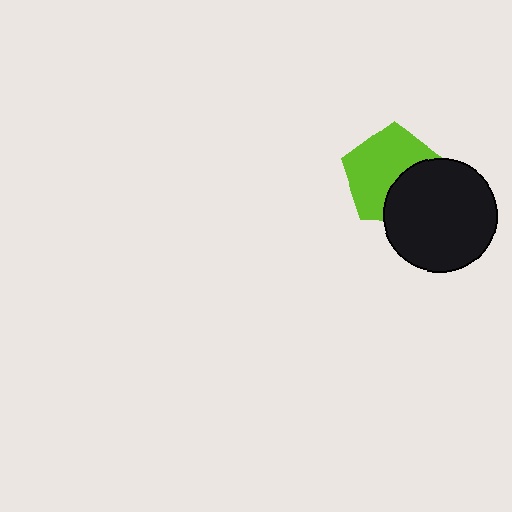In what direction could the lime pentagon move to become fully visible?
The lime pentagon could move toward the upper-left. That would shift it out from behind the black circle entirely.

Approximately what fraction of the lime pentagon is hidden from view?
Roughly 36% of the lime pentagon is hidden behind the black circle.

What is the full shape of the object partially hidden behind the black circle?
The partially hidden object is a lime pentagon.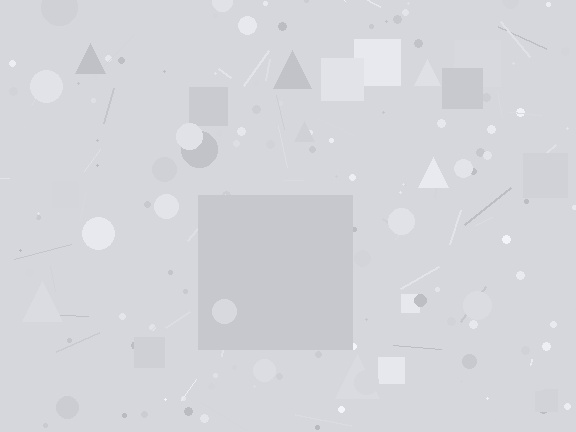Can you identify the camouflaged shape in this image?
The camouflaged shape is a square.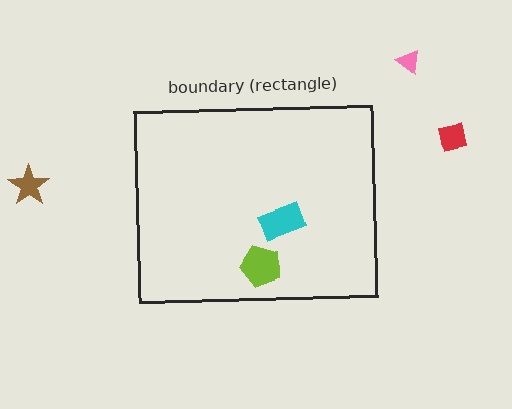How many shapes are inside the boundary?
2 inside, 3 outside.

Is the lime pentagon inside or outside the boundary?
Inside.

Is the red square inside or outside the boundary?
Outside.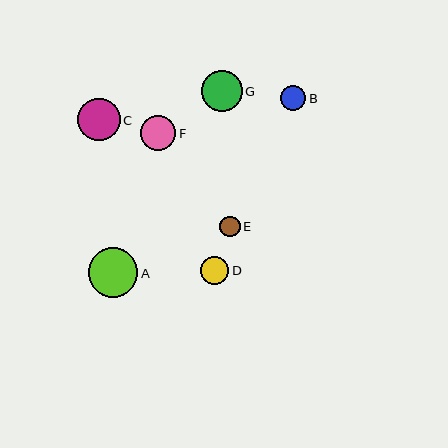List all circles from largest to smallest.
From largest to smallest: A, C, G, F, D, B, E.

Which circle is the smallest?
Circle E is the smallest with a size of approximately 20 pixels.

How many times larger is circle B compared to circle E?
Circle B is approximately 1.3 times the size of circle E.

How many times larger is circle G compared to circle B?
Circle G is approximately 1.6 times the size of circle B.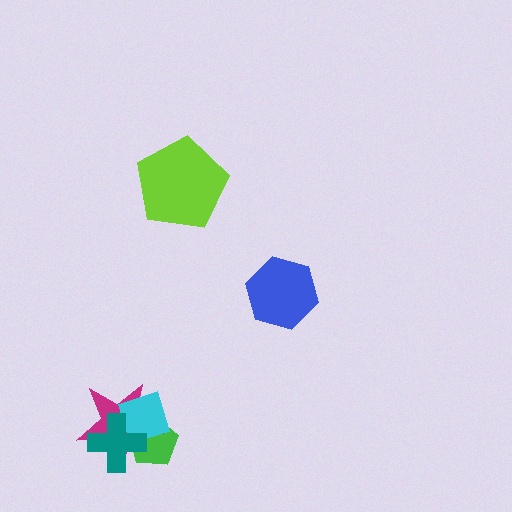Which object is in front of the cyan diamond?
The teal cross is in front of the cyan diamond.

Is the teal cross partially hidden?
No, no other shape covers it.